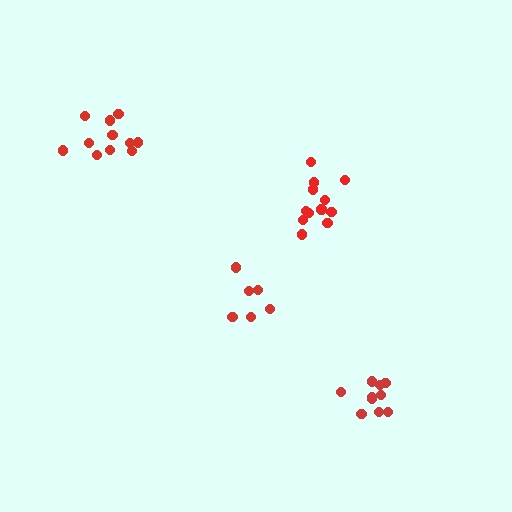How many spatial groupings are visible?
There are 4 spatial groupings.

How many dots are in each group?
Group 1: 11 dots, Group 2: 12 dots, Group 3: 6 dots, Group 4: 10 dots (39 total).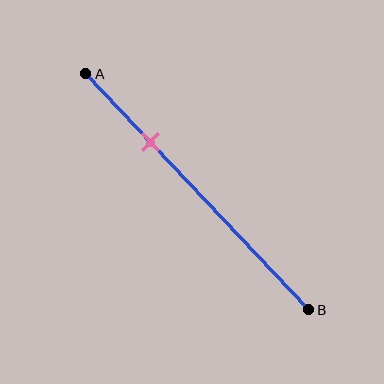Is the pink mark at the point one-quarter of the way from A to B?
No, the mark is at about 30% from A, not at the 25% one-quarter point.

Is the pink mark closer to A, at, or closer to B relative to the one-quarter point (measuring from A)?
The pink mark is closer to point B than the one-quarter point of segment AB.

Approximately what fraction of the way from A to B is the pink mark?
The pink mark is approximately 30% of the way from A to B.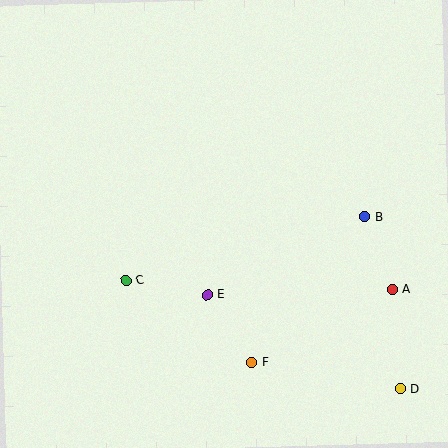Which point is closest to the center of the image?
Point E at (207, 295) is closest to the center.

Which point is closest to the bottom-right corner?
Point D is closest to the bottom-right corner.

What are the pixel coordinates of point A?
Point A is at (392, 289).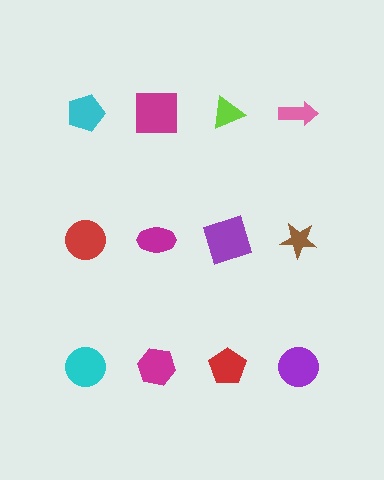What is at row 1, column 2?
A magenta square.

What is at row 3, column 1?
A cyan circle.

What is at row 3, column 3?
A red pentagon.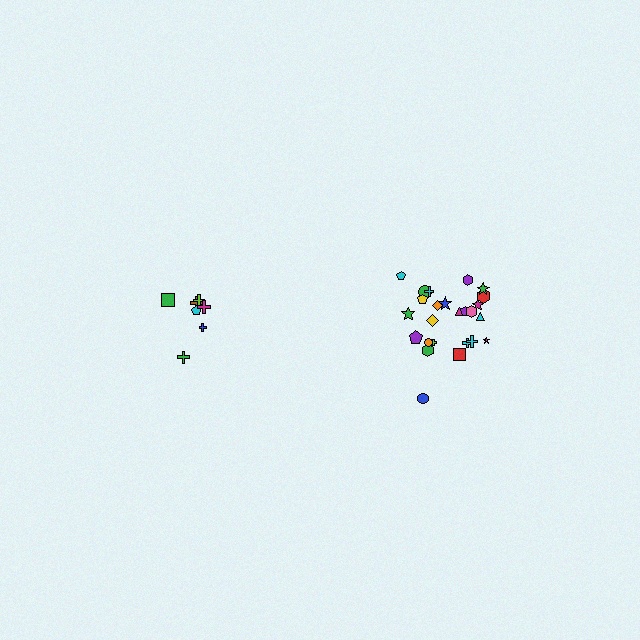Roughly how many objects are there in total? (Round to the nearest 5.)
Roughly 30 objects in total.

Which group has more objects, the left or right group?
The right group.